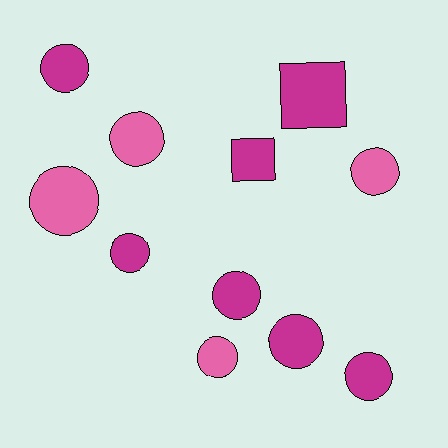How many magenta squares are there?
There are 2 magenta squares.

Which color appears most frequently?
Magenta, with 7 objects.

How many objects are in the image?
There are 11 objects.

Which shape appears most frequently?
Circle, with 9 objects.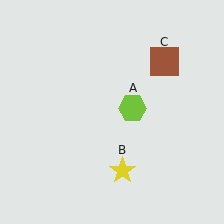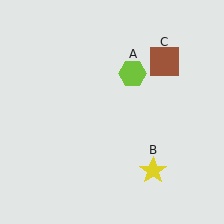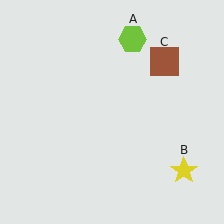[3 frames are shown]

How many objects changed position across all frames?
2 objects changed position: lime hexagon (object A), yellow star (object B).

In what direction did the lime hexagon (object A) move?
The lime hexagon (object A) moved up.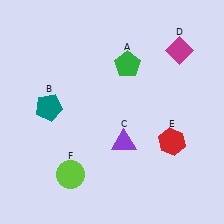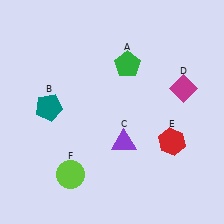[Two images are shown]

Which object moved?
The magenta diamond (D) moved down.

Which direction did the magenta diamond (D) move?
The magenta diamond (D) moved down.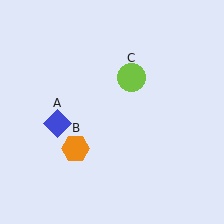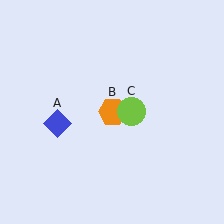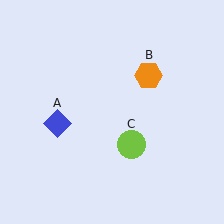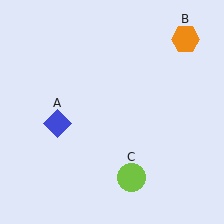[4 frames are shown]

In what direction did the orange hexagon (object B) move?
The orange hexagon (object B) moved up and to the right.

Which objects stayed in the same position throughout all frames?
Blue diamond (object A) remained stationary.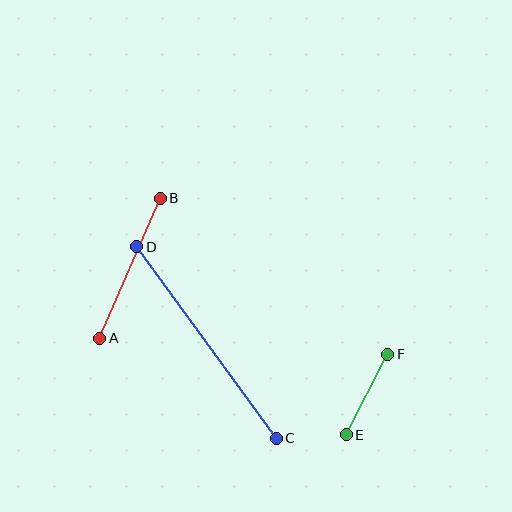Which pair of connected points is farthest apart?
Points C and D are farthest apart.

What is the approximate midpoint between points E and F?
The midpoint is at approximately (367, 394) pixels.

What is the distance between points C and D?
The distance is approximately 237 pixels.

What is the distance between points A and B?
The distance is approximately 152 pixels.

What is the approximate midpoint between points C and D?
The midpoint is at approximately (206, 343) pixels.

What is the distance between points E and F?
The distance is approximately 90 pixels.